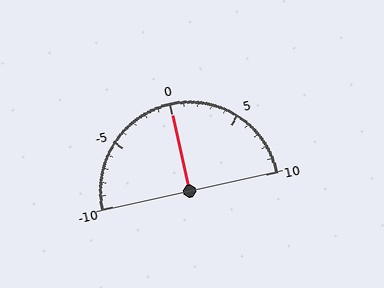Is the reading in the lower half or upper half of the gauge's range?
The reading is in the upper half of the range (-10 to 10).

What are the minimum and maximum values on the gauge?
The gauge ranges from -10 to 10.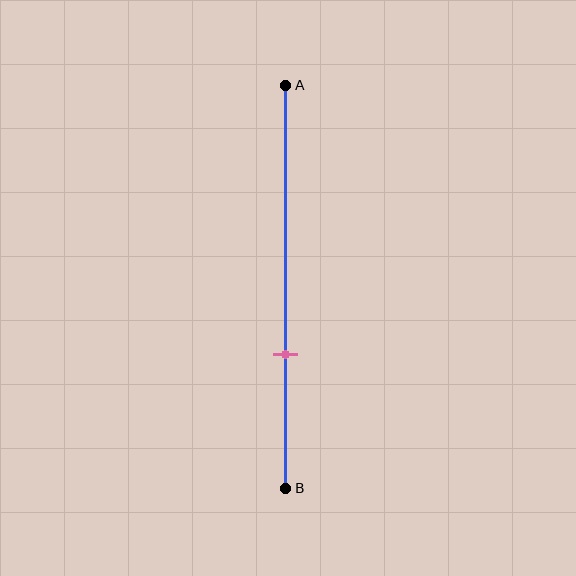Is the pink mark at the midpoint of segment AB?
No, the mark is at about 65% from A, not at the 50% midpoint.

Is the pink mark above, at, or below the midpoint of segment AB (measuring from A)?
The pink mark is below the midpoint of segment AB.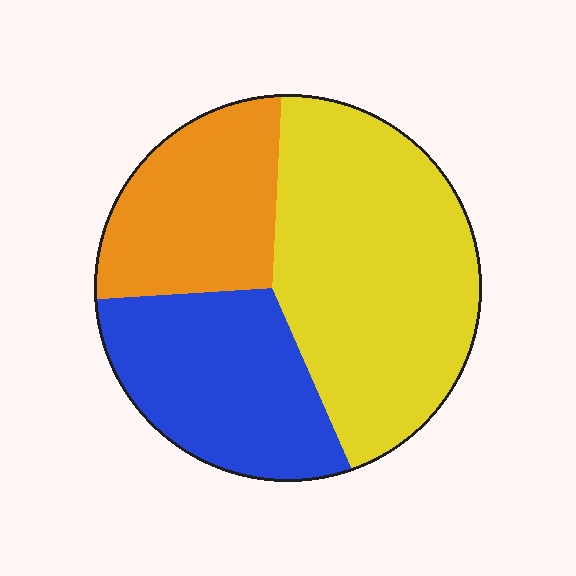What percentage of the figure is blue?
Blue takes up between a sixth and a third of the figure.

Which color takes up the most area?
Yellow, at roughly 50%.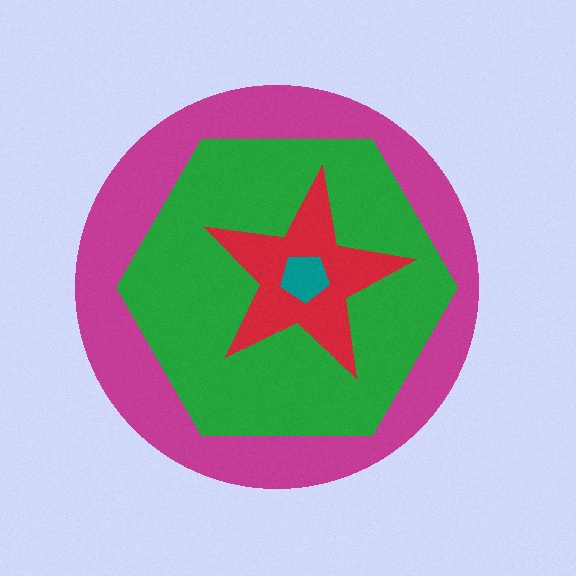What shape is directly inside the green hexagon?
The red star.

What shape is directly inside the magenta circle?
The green hexagon.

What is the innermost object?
The teal pentagon.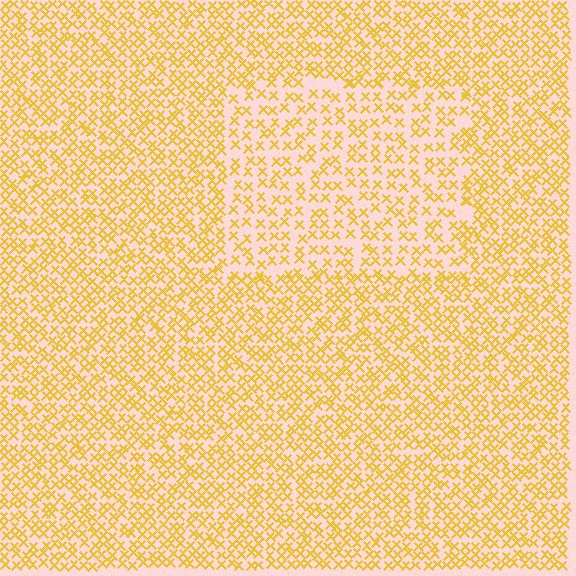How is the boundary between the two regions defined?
The boundary is defined by a change in element density (approximately 1.7x ratio). All elements are the same color, size, and shape.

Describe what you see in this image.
The image contains small yellow elements arranged at two different densities. A rectangle-shaped region is visible where the elements are less densely packed than the surrounding area.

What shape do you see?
I see a rectangle.